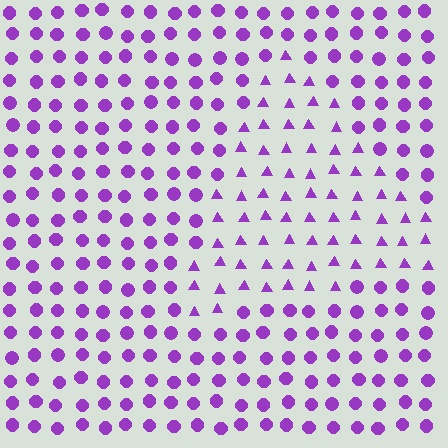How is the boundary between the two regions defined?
The boundary is defined by a change in element shape: triangles inside vs. circles outside. All elements share the same color and spacing.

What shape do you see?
I see a triangle.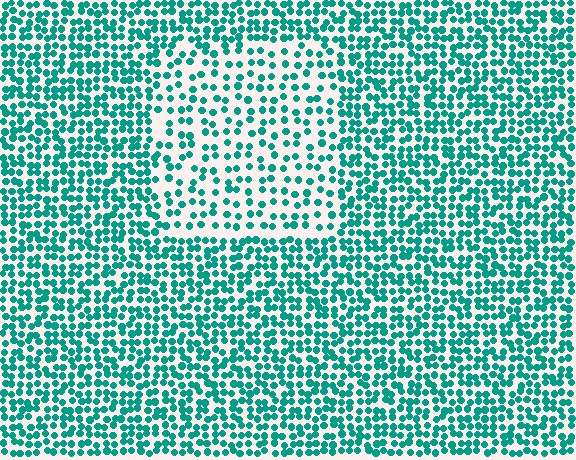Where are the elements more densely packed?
The elements are more densely packed outside the rectangle boundary.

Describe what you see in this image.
The image contains small teal elements arranged at two different densities. A rectangle-shaped region is visible where the elements are less densely packed than the surrounding area.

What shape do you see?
I see a rectangle.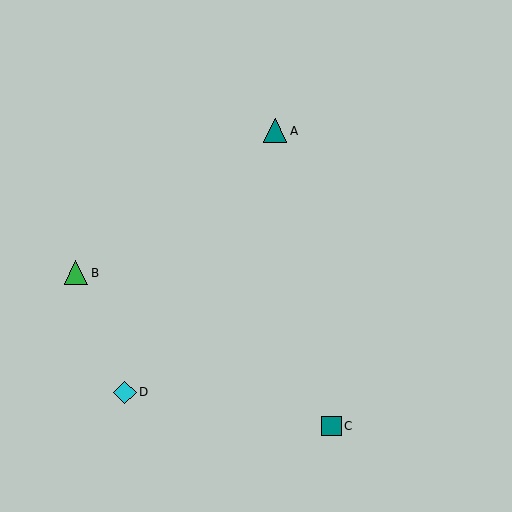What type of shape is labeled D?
Shape D is a cyan diamond.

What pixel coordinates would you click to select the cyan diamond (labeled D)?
Click at (125, 392) to select the cyan diamond D.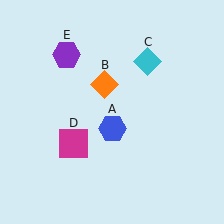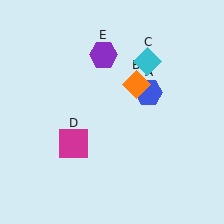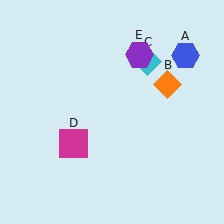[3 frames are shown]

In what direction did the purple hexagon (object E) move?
The purple hexagon (object E) moved right.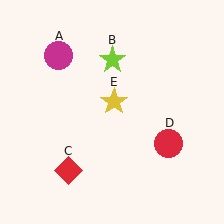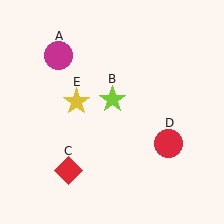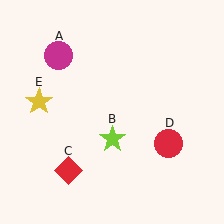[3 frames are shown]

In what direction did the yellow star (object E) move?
The yellow star (object E) moved left.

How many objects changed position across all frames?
2 objects changed position: lime star (object B), yellow star (object E).